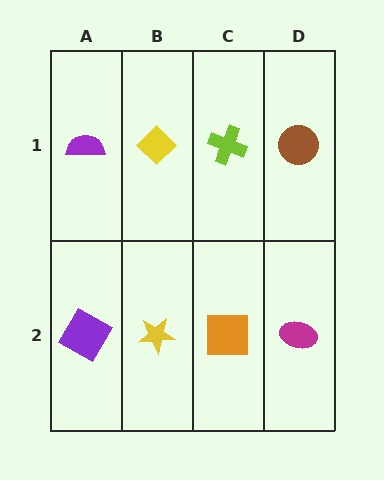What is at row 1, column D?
A brown circle.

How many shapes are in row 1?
4 shapes.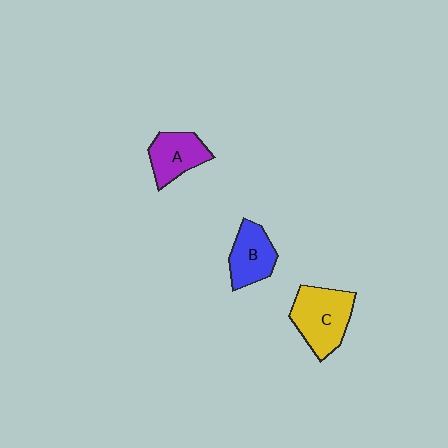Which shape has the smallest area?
Shape A (purple).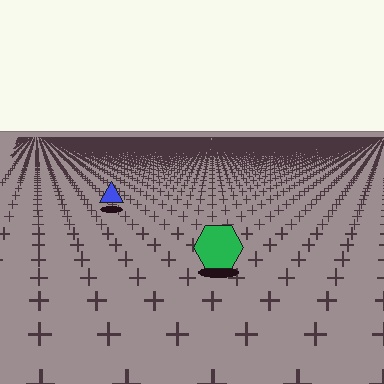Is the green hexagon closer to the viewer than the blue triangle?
Yes. The green hexagon is closer — you can tell from the texture gradient: the ground texture is coarser near it.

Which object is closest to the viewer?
The green hexagon is closest. The texture marks near it are larger and more spread out.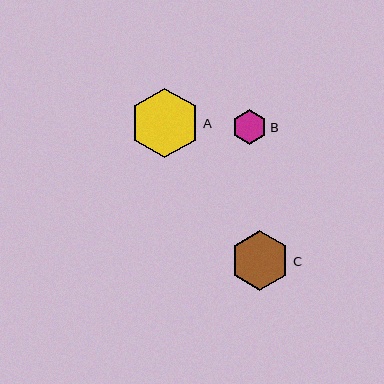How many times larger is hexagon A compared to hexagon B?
Hexagon A is approximately 2.0 times the size of hexagon B.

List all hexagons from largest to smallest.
From largest to smallest: A, C, B.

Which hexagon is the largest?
Hexagon A is the largest with a size of approximately 69 pixels.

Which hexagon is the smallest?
Hexagon B is the smallest with a size of approximately 35 pixels.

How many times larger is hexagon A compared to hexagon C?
Hexagon A is approximately 1.2 times the size of hexagon C.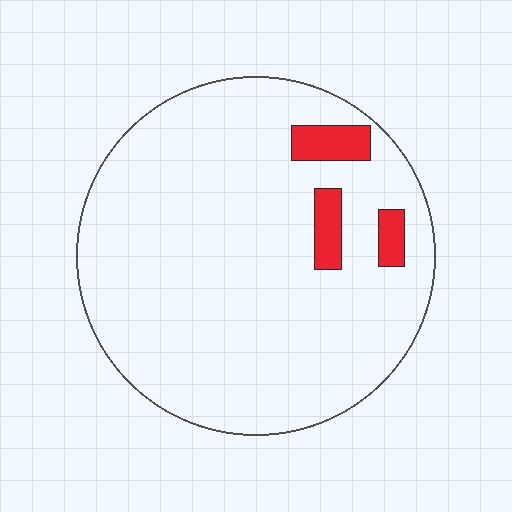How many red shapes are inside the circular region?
3.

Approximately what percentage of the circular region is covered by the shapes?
Approximately 5%.